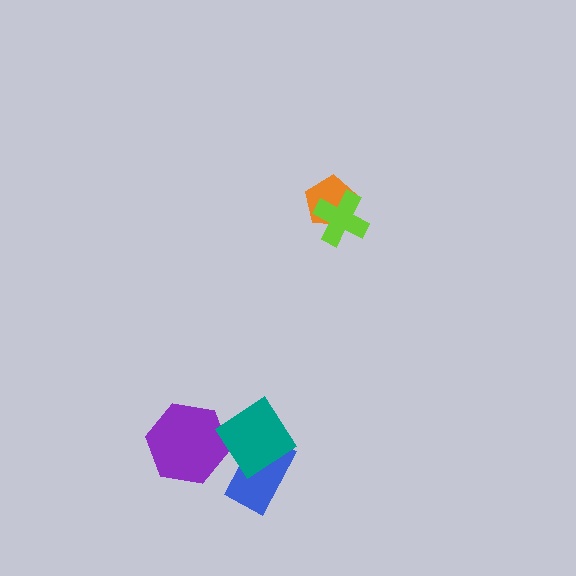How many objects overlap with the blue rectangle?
1 object overlaps with the blue rectangle.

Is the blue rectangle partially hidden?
Yes, it is partially covered by another shape.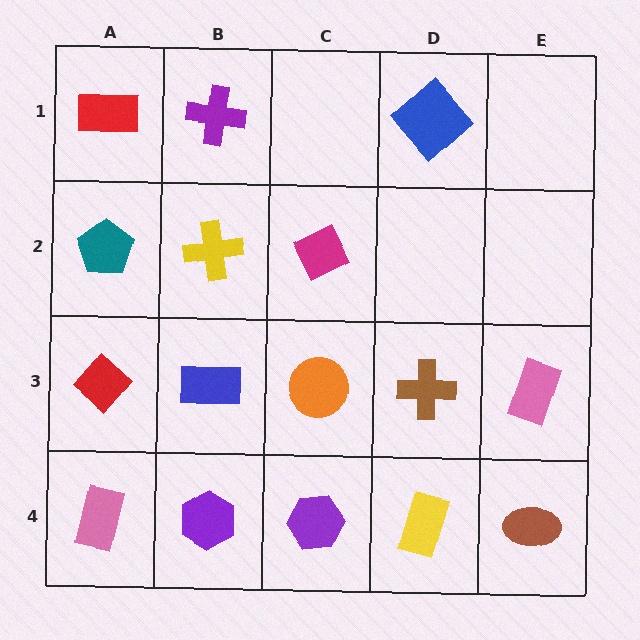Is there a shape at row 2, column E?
No, that cell is empty.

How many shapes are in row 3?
5 shapes.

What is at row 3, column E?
A pink rectangle.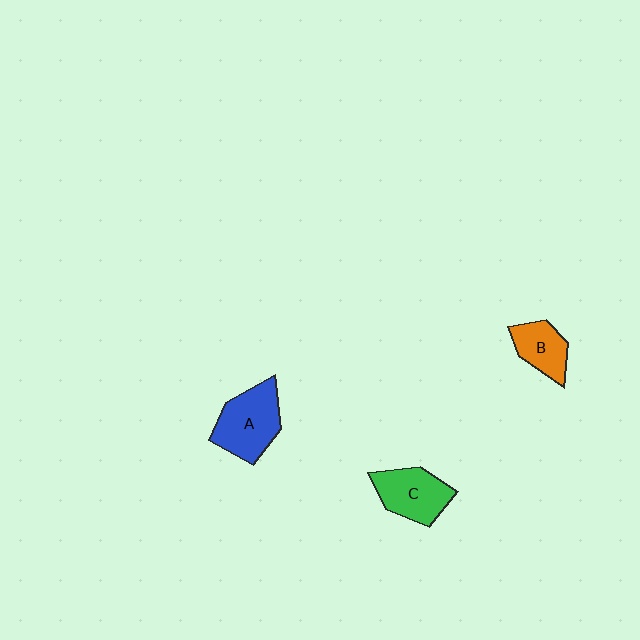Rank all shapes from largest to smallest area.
From largest to smallest: A (blue), C (green), B (orange).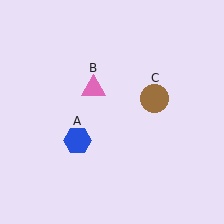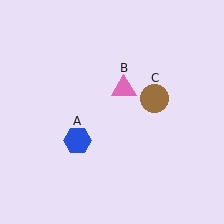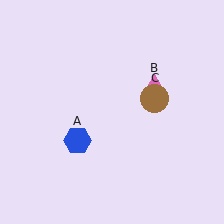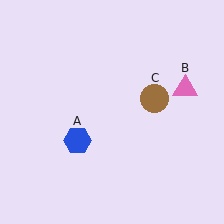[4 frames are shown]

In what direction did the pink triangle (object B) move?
The pink triangle (object B) moved right.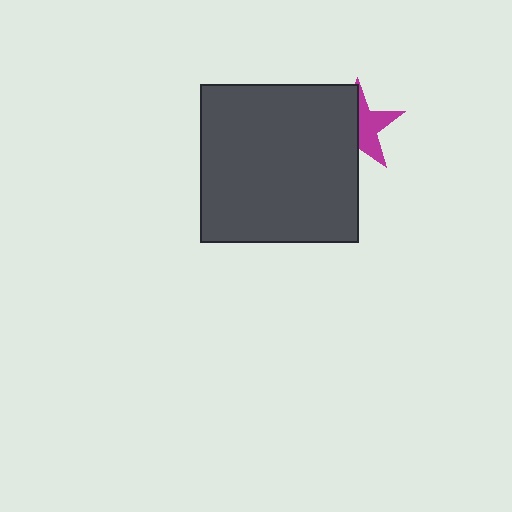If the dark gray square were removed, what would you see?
You would see the complete magenta star.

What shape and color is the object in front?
The object in front is a dark gray square.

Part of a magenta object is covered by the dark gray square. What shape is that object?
It is a star.